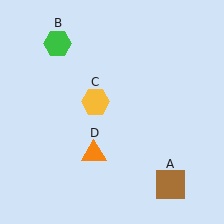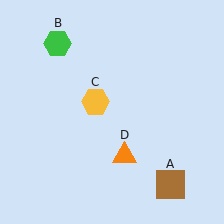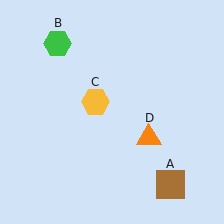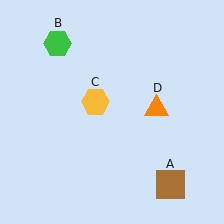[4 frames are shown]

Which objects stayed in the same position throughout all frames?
Brown square (object A) and green hexagon (object B) and yellow hexagon (object C) remained stationary.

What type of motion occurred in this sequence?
The orange triangle (object D) rotated counterclockwise around the center of the scene.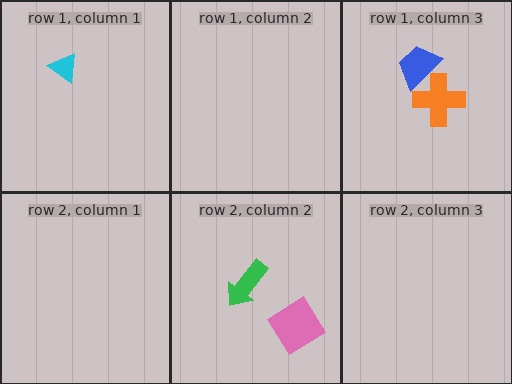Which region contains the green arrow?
The row 2, column 2 region.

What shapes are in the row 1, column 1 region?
The cyan triangle.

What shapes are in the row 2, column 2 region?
The pink diamond, the green arrow.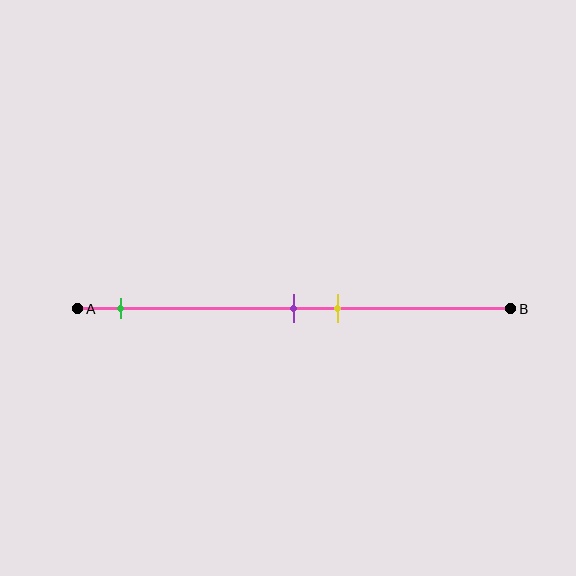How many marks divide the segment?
There are 3 marks dividing the segment.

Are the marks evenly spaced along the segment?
No, the marks are not evenly spaced.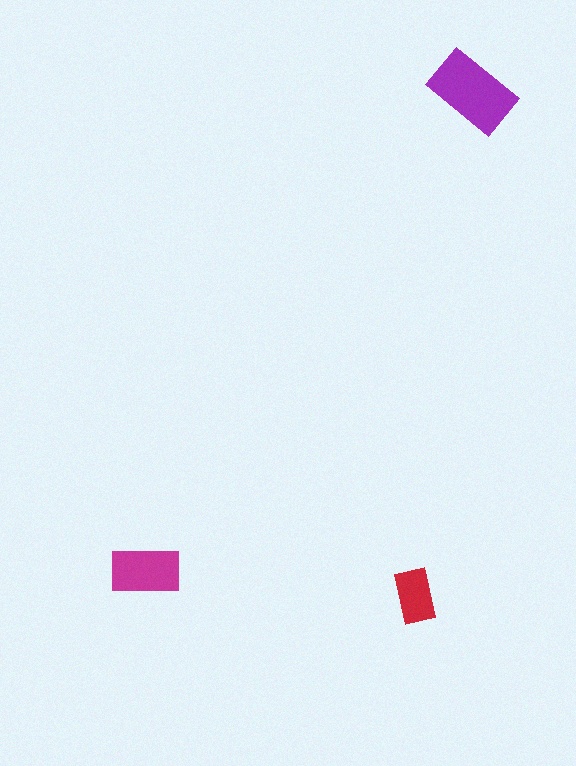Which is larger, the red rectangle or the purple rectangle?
The purple one.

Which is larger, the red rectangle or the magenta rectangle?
The magenta one.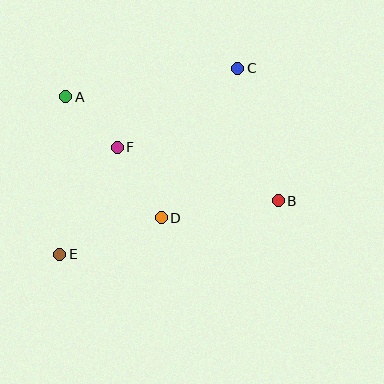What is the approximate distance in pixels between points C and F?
The distance between C and F is approximately 144 pixels.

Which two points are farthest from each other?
Points C and E are farthest from each other.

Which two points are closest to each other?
Points A and F are closest to each other.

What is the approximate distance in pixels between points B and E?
The distance between B and E is approximately 225 pixels.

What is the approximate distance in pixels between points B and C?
The distance between B and C is approximately 139 pixels.